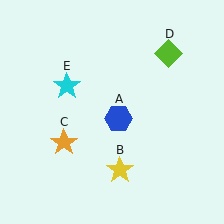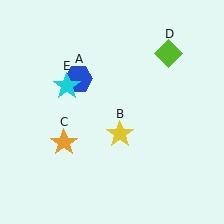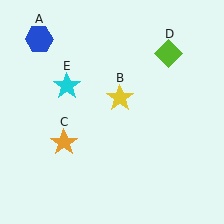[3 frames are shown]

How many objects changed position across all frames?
2 objects changed position: blue hexagon (object A), yellow star (object B).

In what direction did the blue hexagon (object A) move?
The blue hexagon (object A) moved up and to the left.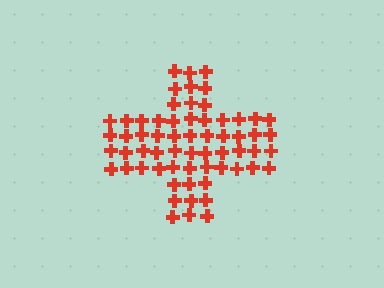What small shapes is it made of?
It is made of small crosses.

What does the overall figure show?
The overall figure shows a cross.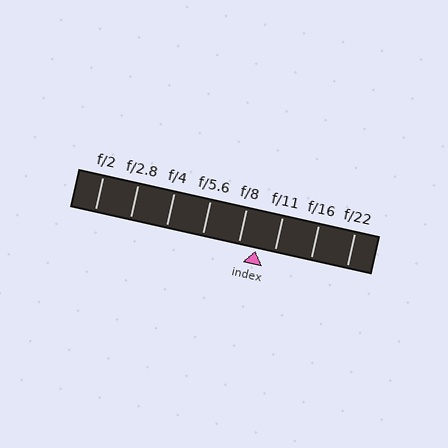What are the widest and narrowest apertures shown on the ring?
The widest aperture shown is f/2 and the narrowest is f/22.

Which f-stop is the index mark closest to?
The index mark is closest to f/8.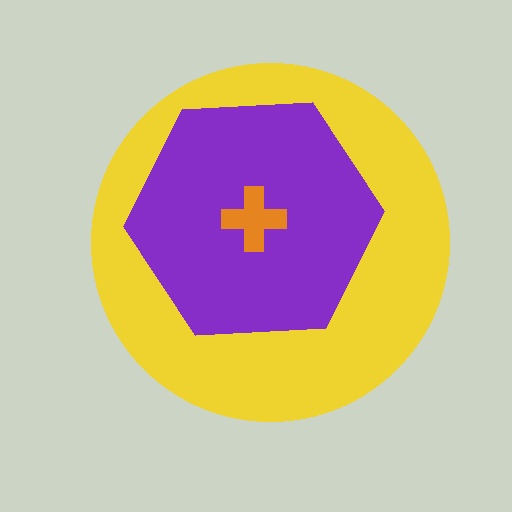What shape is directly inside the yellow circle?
The purple hexagon.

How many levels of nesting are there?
3.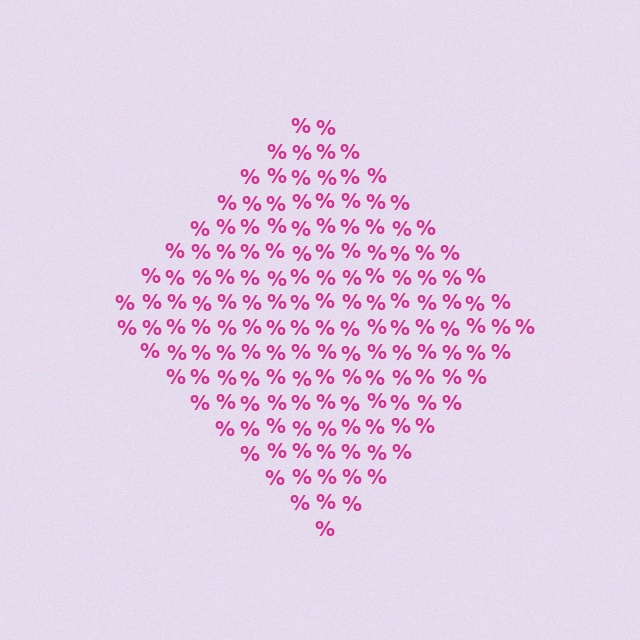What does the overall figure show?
The overall figure shows a diamond.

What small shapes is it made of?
It is made of small percent signs.